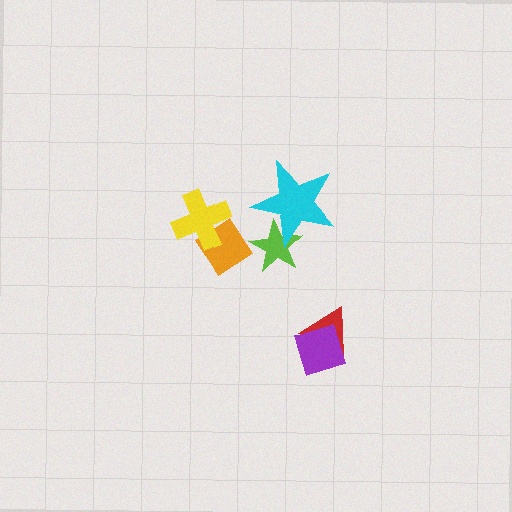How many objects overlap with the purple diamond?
1 object overlaps with the purple diamond.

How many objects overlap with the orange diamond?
1 object overlaps with the orange diamond.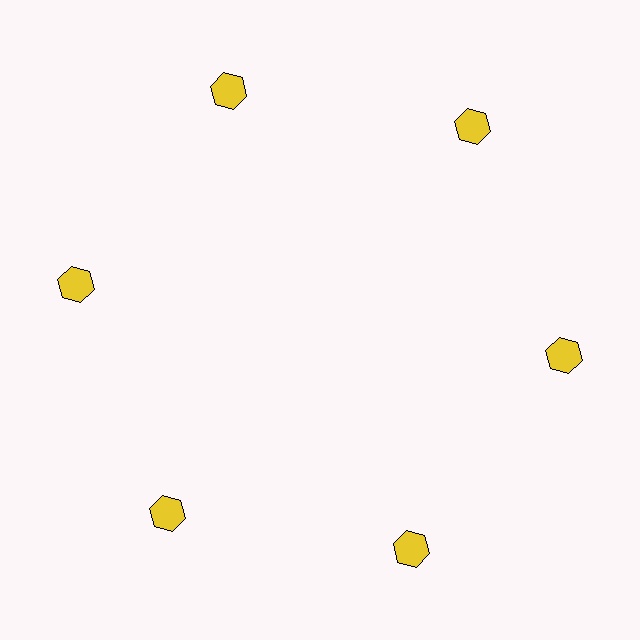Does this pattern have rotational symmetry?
Yes, this pattern has 6-fold rotational symmetry. It looks the same after rotating 60 degrees around the center.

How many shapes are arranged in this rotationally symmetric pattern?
There are 6 shapes, arranged in 6 groups of 1.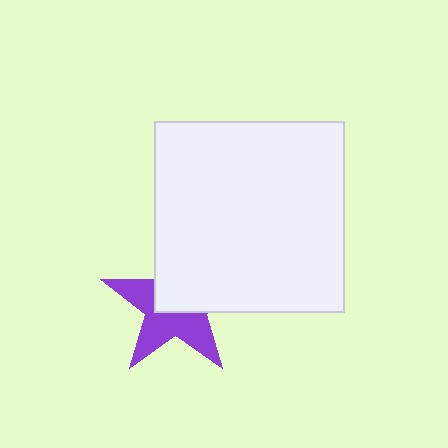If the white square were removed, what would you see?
You would see the complete purple star.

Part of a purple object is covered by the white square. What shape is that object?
It is a star.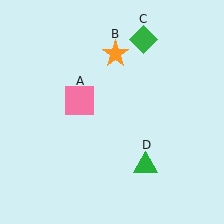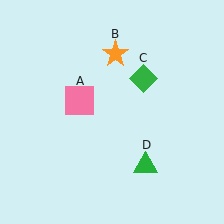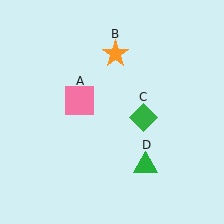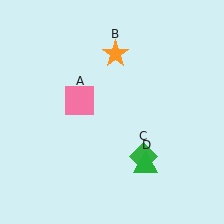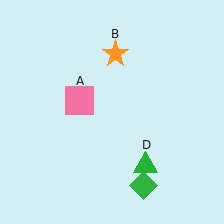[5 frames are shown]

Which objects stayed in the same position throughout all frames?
Pink square (object A) and orange star (object B) and green triangle (object D) remained stationary.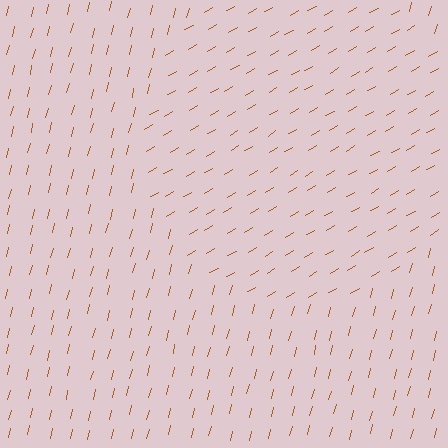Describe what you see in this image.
The image is filled with small brown line segments. A circle region in the image has lines oriented differently from the surrounding lines, creating a visible texture boundary.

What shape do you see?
I see a circle.